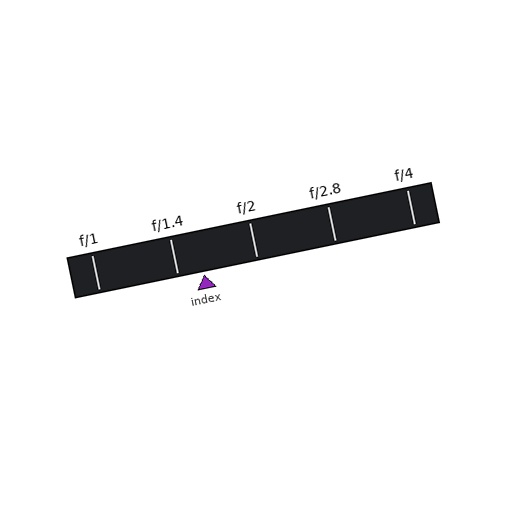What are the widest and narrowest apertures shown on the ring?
The widest aperture shown is f/1 and the narrowest is f/4.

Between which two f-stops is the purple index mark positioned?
The index mark is between f/1.4 and f/2.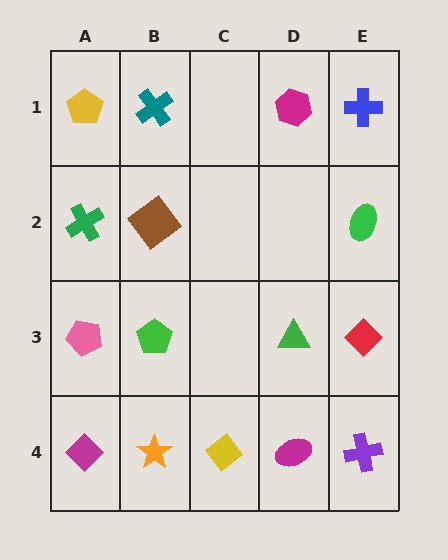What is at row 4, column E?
A purple cross.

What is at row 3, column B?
A green pentagon.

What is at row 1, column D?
A magenta hexagon.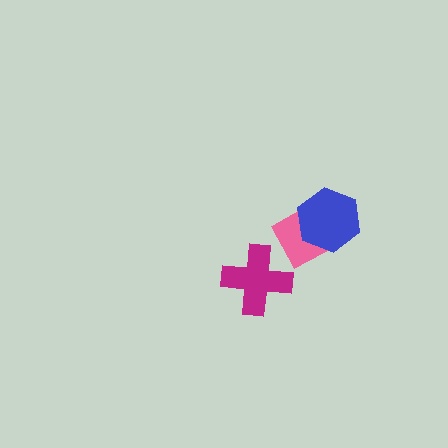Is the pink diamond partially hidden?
Yes, it is partially covered by another shape.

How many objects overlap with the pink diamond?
1 object overlaps with the pink diamond.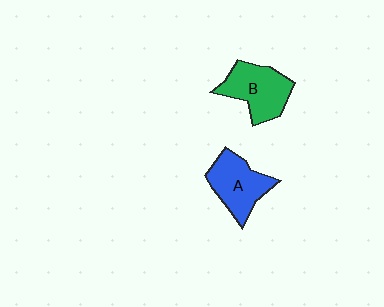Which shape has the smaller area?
Shape A (blue).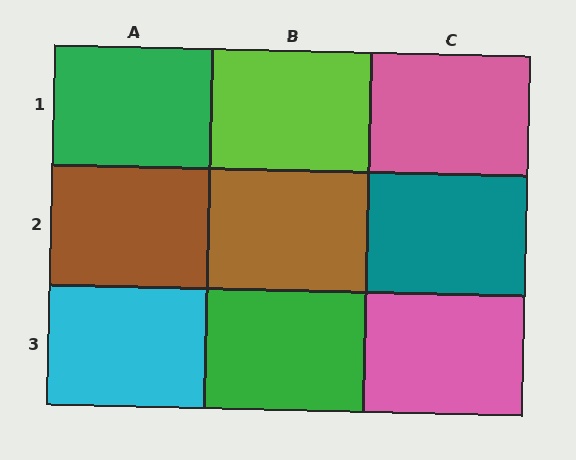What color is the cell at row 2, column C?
Teal.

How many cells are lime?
1 cell is lime.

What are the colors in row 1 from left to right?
Green, lime, pink.